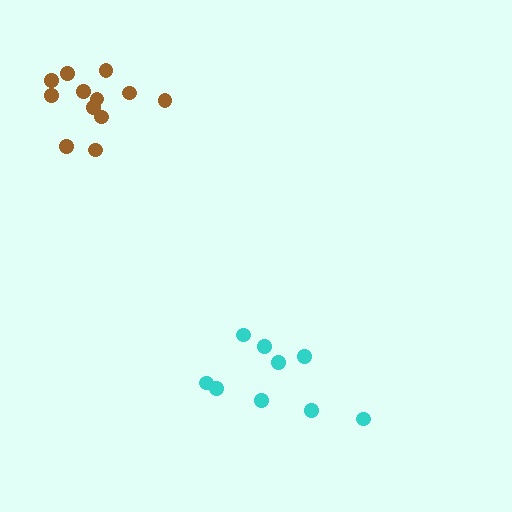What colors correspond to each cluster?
The clusters are colored: cyan, brown.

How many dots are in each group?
Group 1: 9 dots, Group 2: 12 dots (21 total).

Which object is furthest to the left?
The brown cluster is leftmost.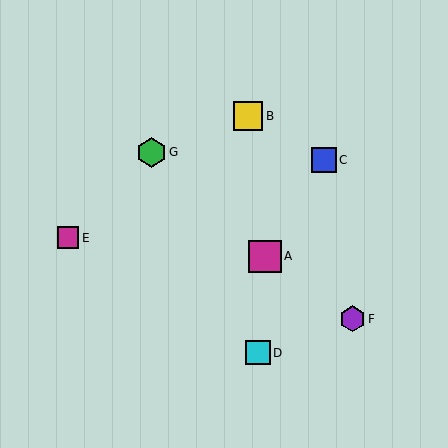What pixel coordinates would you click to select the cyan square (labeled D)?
Click at (258, 353) to select the cyan square D.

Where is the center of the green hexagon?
The center of the green hexagon is at (151, 152).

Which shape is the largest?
The magenta square (labeled A) is the largest.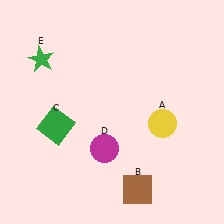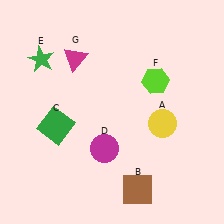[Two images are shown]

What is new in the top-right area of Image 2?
A lime hexagon (F) was added in the top-right area of Image 2.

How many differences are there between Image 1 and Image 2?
There are 2 differences between the two images.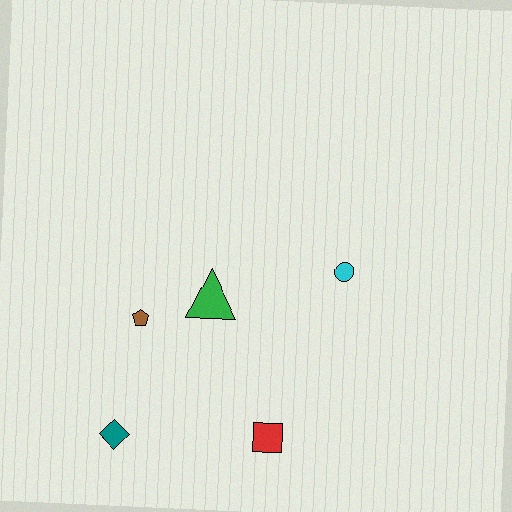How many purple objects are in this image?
There are no purple objects.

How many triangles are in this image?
There is 1 triangle.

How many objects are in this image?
There are 5 objects.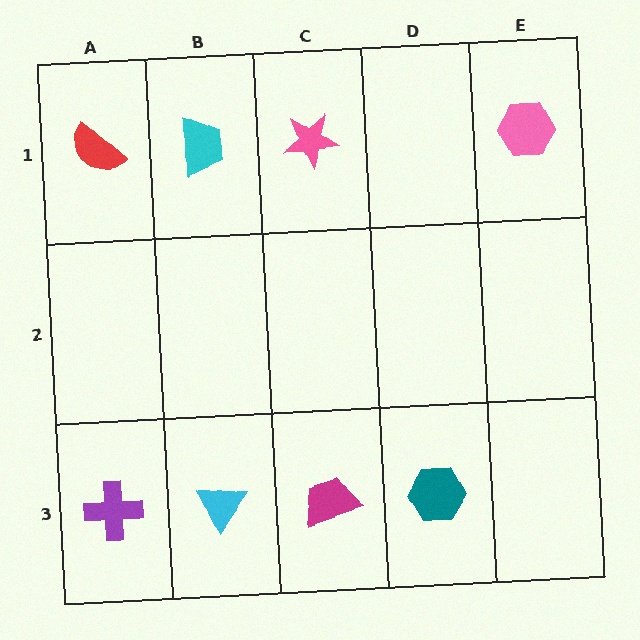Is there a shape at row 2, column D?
No, that cell is empty.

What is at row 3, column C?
A magenta trapezoid.